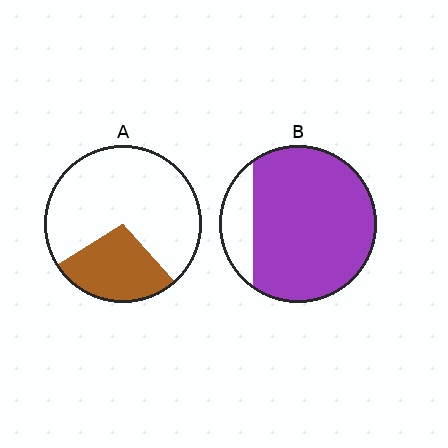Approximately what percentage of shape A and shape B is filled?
A is approximately 30% and B is approximately 85%.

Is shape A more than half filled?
No.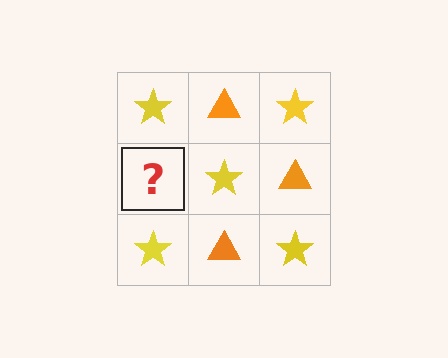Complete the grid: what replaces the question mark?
The question mark should be replaced with an orange triangle.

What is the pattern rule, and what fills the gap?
The rule is that it alternates yellow star and orange triangle in a checkerboard pattern. The gap should be filled with an orange triangle.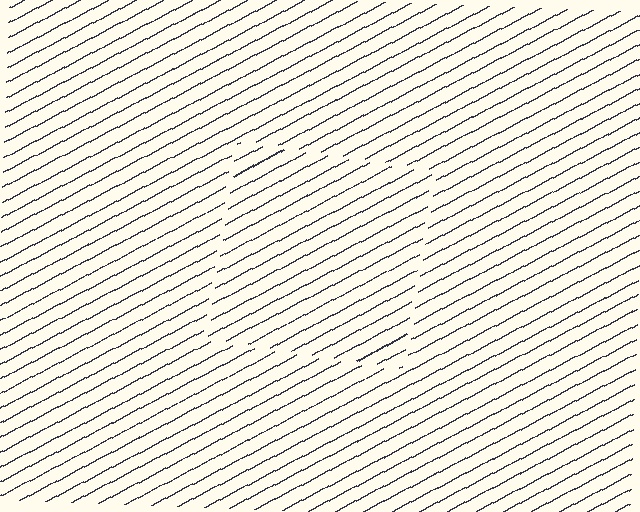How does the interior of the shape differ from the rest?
The interior of the shape contains the same grating, shifted by half a period — the contour is defined by the phase discontinuity where line-ends from the inner and outer gratings abut.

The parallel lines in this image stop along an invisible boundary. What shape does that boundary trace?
An illusory square. The interior of the shape contains the same grating, shifted by half a period — the contour is defined by the phase discontinuity where line-ends from the inner and outer gratings abut.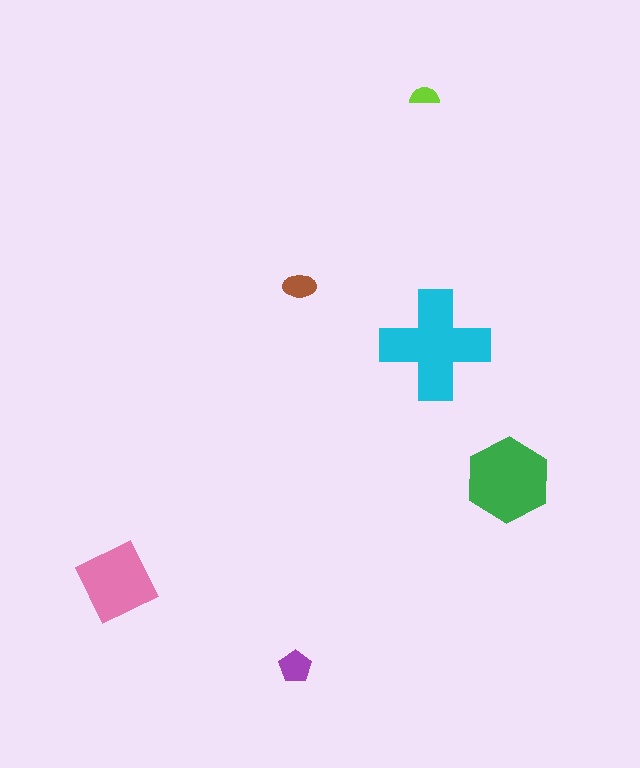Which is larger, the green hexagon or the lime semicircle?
The green hexagon.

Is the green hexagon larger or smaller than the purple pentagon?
Larger.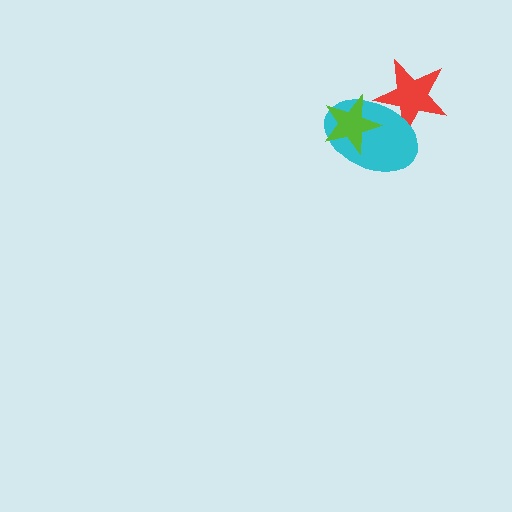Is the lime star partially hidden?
No, no other shape covers it.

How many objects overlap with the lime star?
1 object overlaps with the lime star.